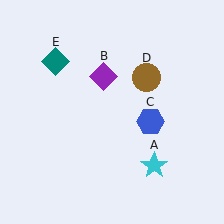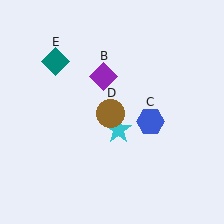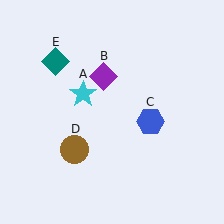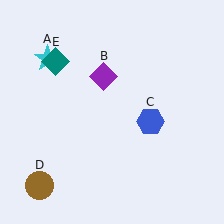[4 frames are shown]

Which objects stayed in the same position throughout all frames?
Purple diamond (object B) and blue hexagon (object C) and teal diamond (object E) remained stationary.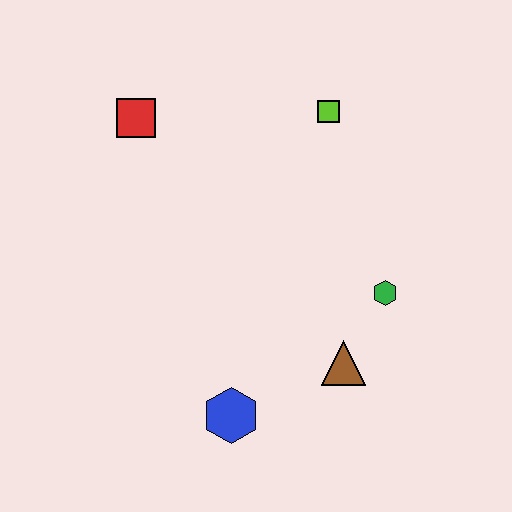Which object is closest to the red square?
The lime square is closest to the red square.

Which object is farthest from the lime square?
The blue hexagon is farthest from the lime square.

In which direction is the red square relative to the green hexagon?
The red square is to the left of the green hexagon.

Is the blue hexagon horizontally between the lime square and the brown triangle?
No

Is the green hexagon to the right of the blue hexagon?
Yes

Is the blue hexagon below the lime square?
Yes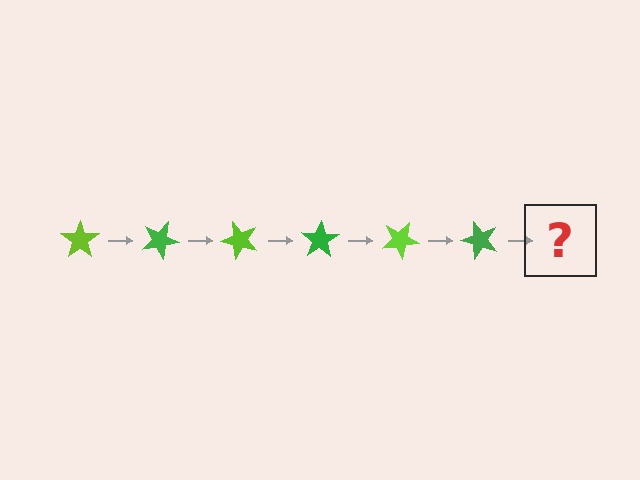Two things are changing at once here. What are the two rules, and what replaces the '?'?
The two rules are that it rotates 25 degrees each step and the color cycles through lime and green. The '?' should be a lime star, rotated 150 degrees from the start.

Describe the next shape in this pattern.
It should be a lime star, rotated 150 degrees from the start.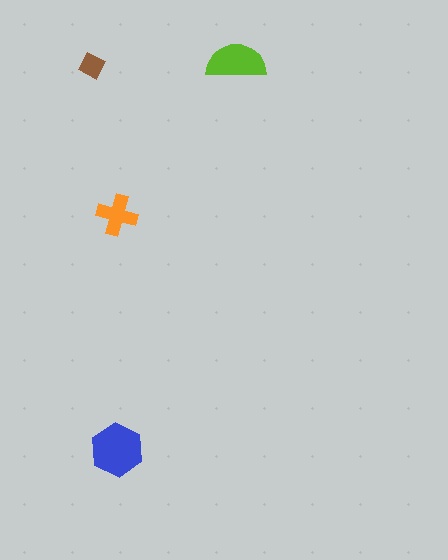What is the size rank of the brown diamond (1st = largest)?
4th.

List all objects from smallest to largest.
The brown diamond, the orange cross, the lime semicircle, the blue hexagon.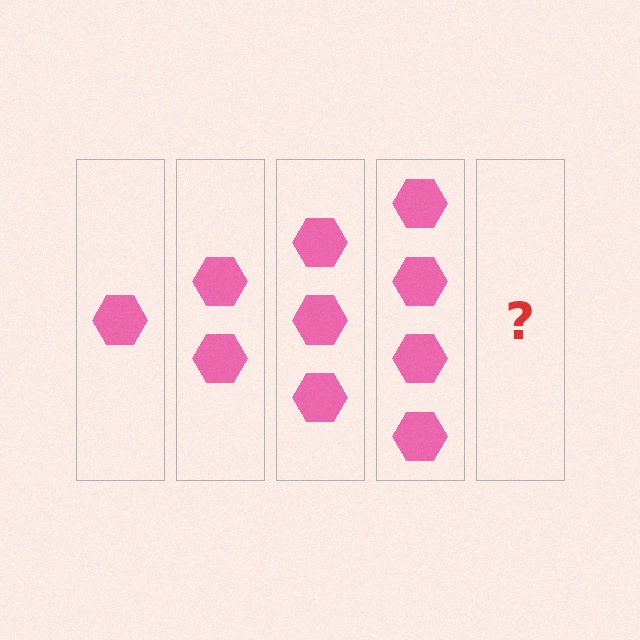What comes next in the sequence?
The next element should be 5 hexagons.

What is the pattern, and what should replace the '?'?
The pattern is that each step adds one more hexagon. The '?' should be 5 hexagons.